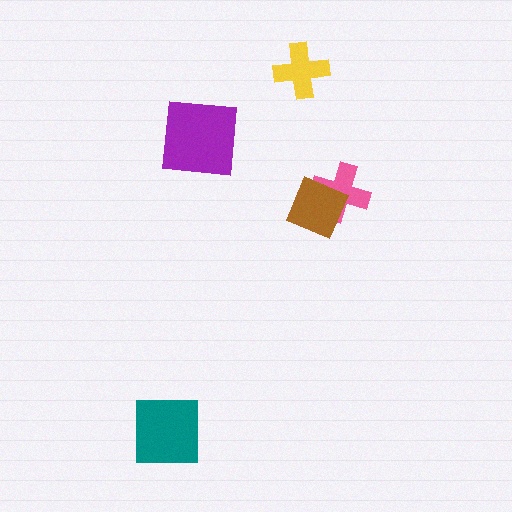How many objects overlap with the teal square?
0 objects overlap with the teal square.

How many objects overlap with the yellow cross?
0 objects overlap with the yellow cross.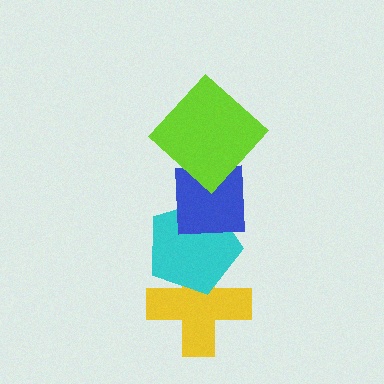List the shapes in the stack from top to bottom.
From top to bottom: the lime diamond, the blue square, the cyan pentagon, the yellow cross.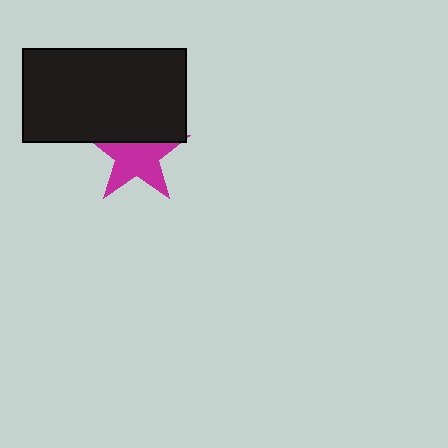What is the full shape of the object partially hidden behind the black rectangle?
The partially hidden object is a magenta star.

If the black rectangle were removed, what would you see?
You would see the complete magenta star.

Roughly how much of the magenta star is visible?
Most of it is visible (roughly 65%).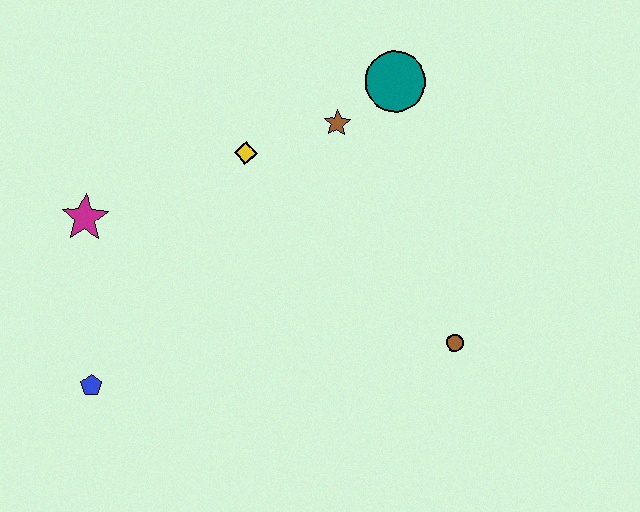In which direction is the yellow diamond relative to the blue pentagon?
The yellow diamond is above the blue pentagon.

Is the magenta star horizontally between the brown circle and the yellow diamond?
No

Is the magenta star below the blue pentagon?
No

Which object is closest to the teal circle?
The brown star is closest to the teal circle.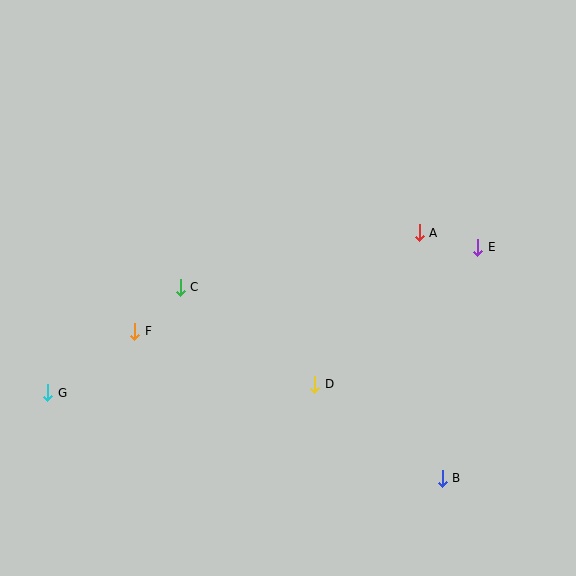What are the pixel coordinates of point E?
Point E is at (478, 247).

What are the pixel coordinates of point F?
Point F is at (135, 331).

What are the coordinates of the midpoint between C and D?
The midpoint between C and D is at (248, 336).